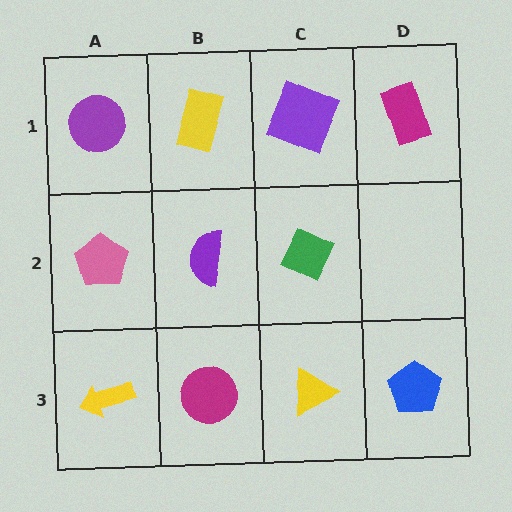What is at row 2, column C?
A green diamond.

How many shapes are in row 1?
4 shapes.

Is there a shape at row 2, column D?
No, that cell is empty.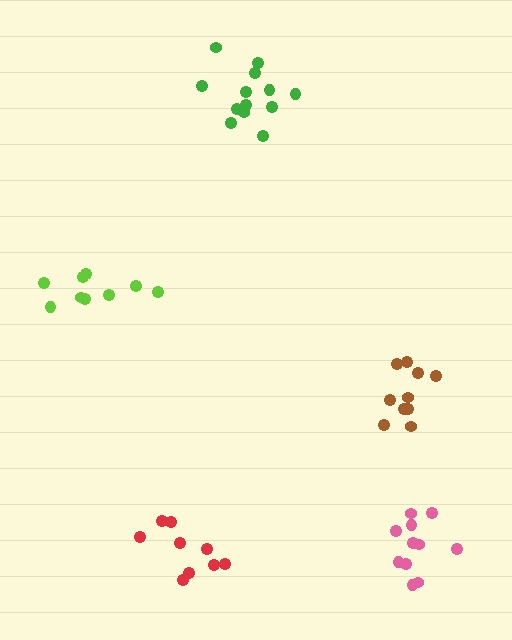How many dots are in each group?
Group 1: 9 dots, Group 2: 11 dots, Group 3: 10 dots, Group 4: 13 dots, Group 5: 9 dots (52 total).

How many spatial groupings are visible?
There are 5 spatial groupings.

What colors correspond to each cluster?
The clusters are colored: lime, pink, brown, green, red.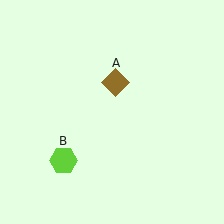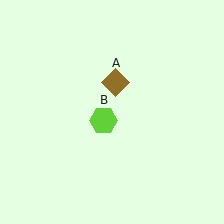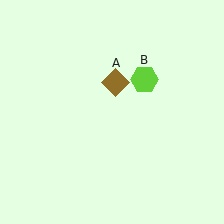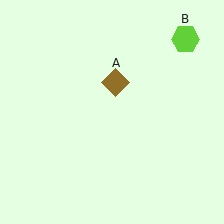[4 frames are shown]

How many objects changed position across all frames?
1 object changed position: lime hexagon (object B).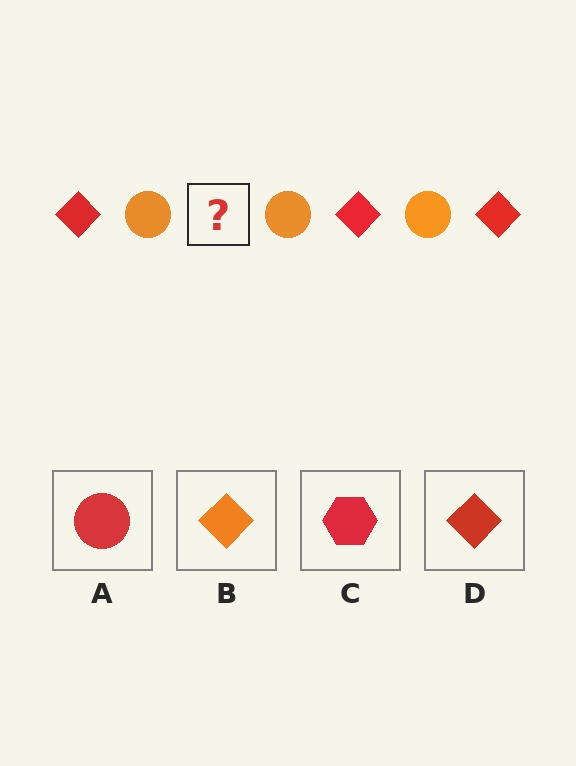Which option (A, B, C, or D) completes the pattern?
D.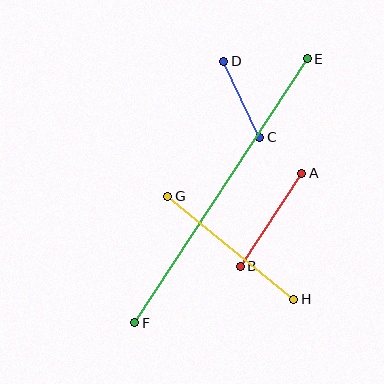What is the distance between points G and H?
The distance is approximately 163 pixels.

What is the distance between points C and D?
The distance is approximately 84 pixels.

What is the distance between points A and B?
The distance is approximately 111 pixels.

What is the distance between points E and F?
The distance is approximately 316 pixels.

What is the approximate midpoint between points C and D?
The midpoint is at approximately (242, 99) pixels.